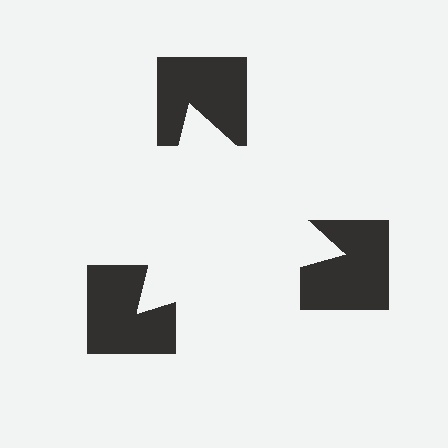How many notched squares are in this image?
There are 3 — one at each vertex of the illusory triangle.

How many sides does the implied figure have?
3 sides.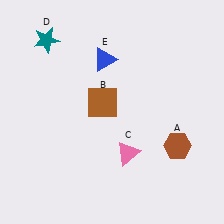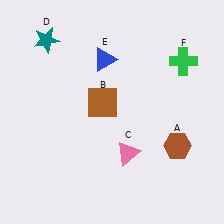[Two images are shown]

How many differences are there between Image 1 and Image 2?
There is 1 difference between the two images.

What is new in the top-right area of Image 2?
A green cross (F) was added in the top-right area of Image 2.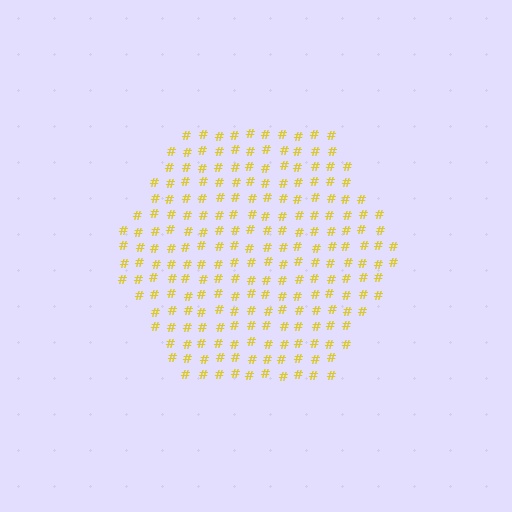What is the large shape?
The large shape is a hexagon.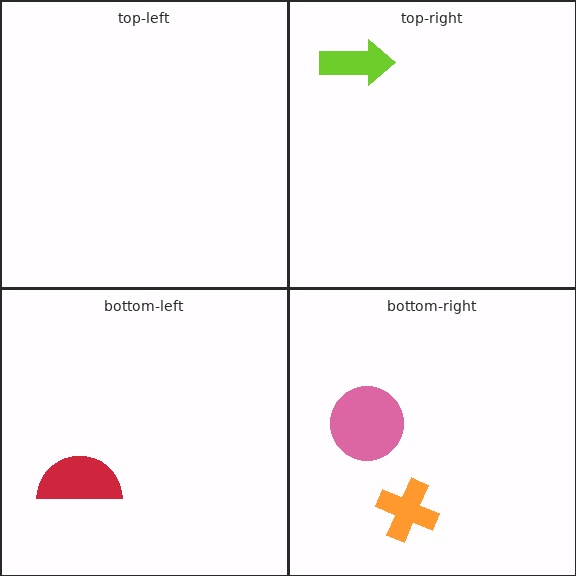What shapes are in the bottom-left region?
The red semicircle.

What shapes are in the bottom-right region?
The orange cross, the pink circle.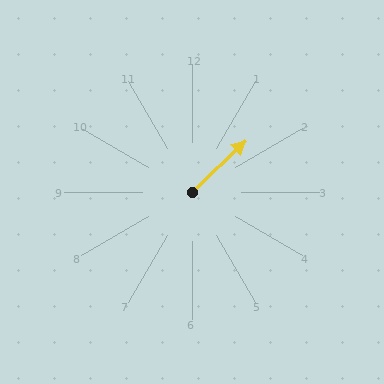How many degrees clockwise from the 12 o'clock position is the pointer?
Approximately 46 degrees.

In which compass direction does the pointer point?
Northeast.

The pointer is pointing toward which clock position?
Roughly 2 o'clock.